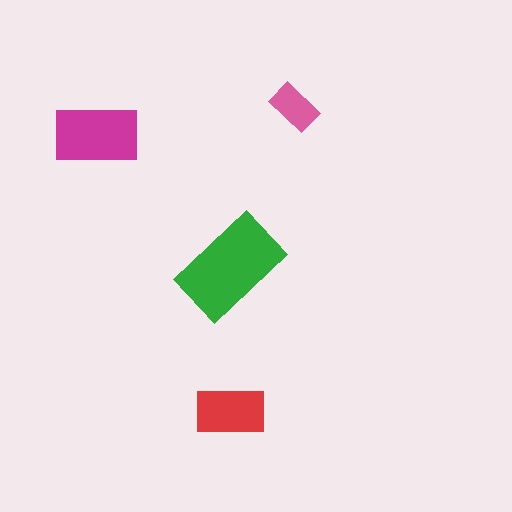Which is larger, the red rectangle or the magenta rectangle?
The magenta one.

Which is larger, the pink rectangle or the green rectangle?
The green one.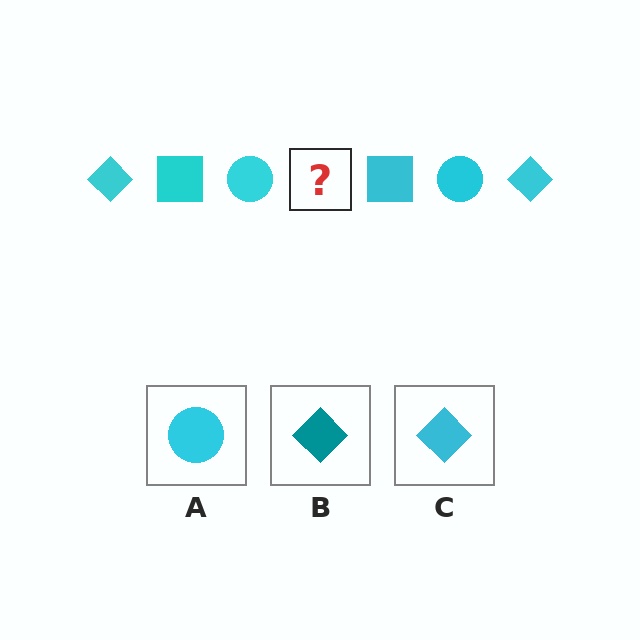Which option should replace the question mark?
Option C.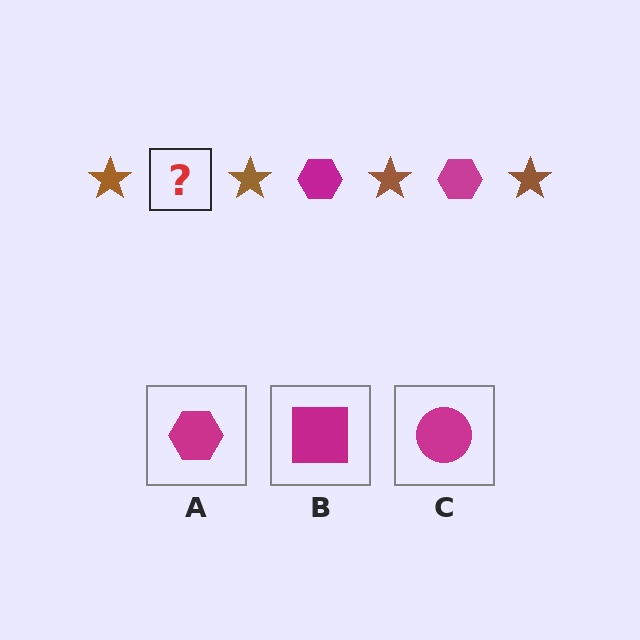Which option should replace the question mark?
Option A.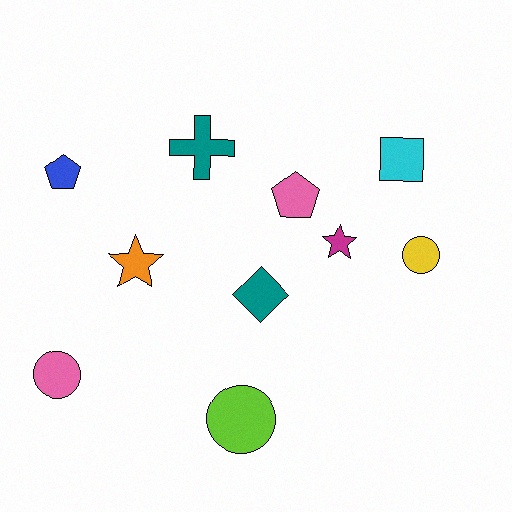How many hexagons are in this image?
There are no hexagons.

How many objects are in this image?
There are 10 objects.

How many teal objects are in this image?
There are 2 teal objects.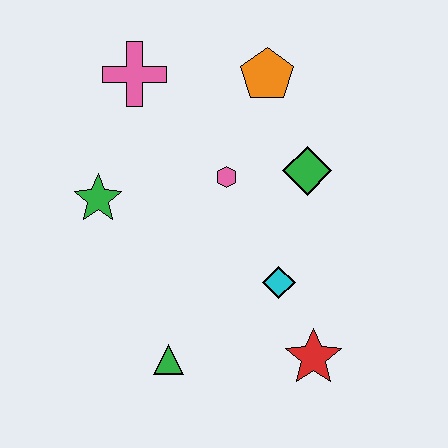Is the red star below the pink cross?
Yes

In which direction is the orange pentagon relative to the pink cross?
The orange pentagon is to the right of the pink cross.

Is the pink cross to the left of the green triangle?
Yes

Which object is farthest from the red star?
The pink cross is farthest from the red star.